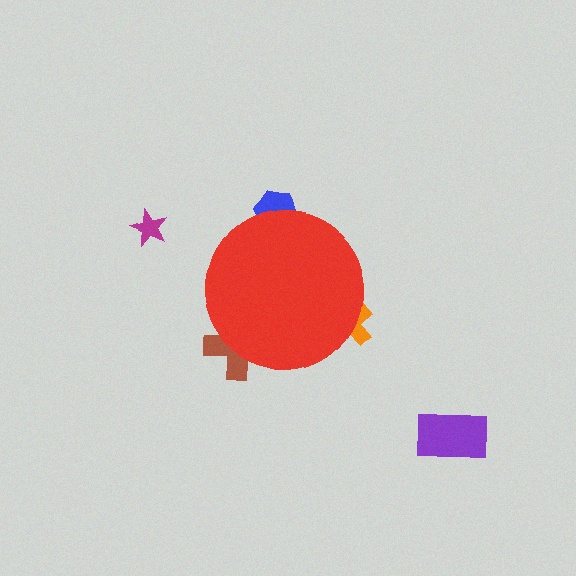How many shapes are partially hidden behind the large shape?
3 shapes are partially hidden.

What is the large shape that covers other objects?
A red circle.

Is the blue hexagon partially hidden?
Yes, the blue hexagon is partially hidden behind the red circle.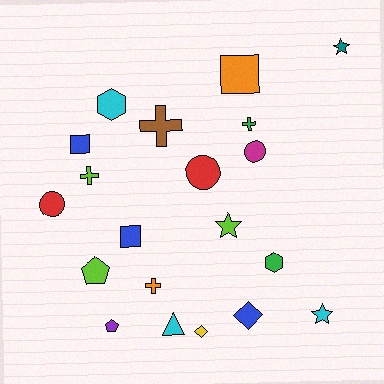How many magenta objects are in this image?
There is 1 magenta object.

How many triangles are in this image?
There is 1 triangle.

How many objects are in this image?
There are 20 objects.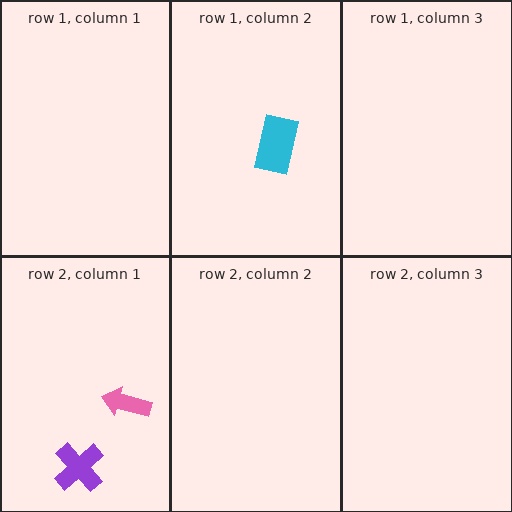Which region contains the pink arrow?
The row 2, column 1 region.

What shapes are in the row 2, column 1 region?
The purple cross, the pink arrow.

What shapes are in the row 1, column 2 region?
The cyan rectangle.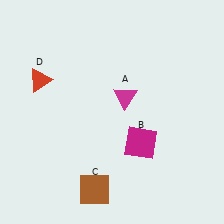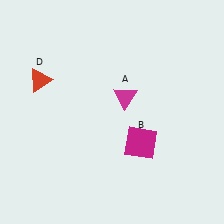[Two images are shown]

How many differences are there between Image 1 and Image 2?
There is 1 difference between the two images.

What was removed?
The brown square (C) was removed in Image 2.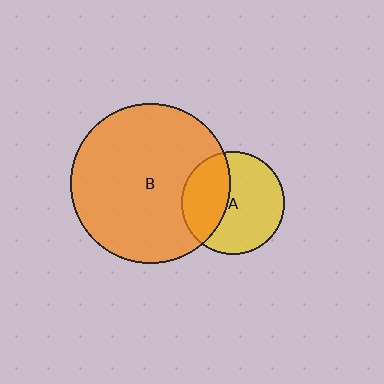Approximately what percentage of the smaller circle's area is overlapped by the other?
Approximately 35%.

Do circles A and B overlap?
Yes.